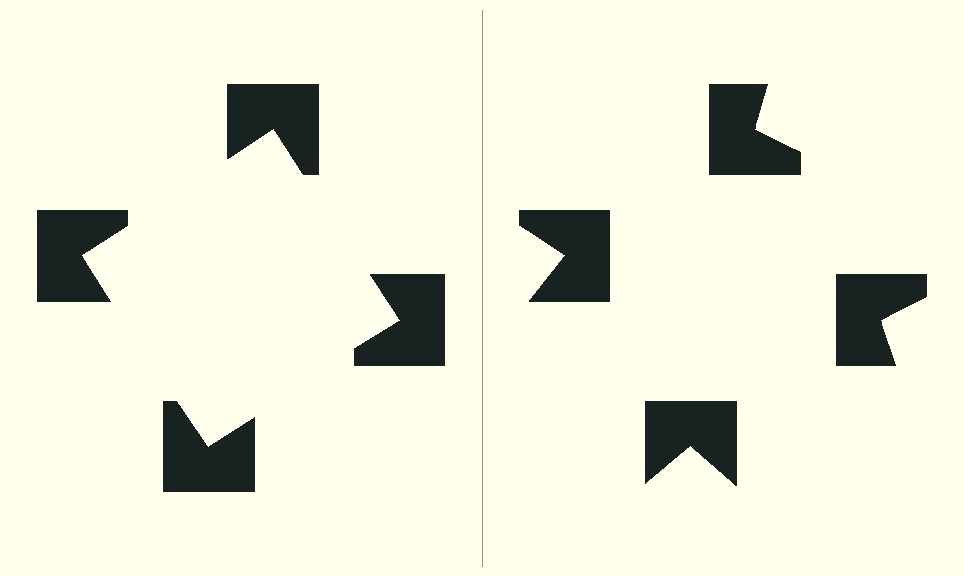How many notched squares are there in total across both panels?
8 — 4 on each side.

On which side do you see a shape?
An illusory square appears on the left side. On the right side the wedge cuts are rotated, so no coherent shape forms.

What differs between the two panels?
The notched squares are positioned identically on both sides; only the wedge orientations differ. On the left they align to a square; on the right they are misaligned.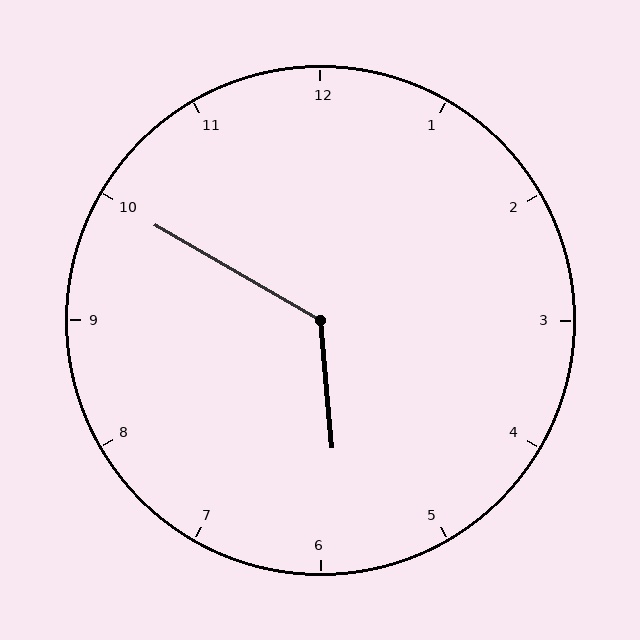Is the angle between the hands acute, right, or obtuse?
It is obtuse.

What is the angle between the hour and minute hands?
Approximately 125 degrees.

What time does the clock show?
5:50.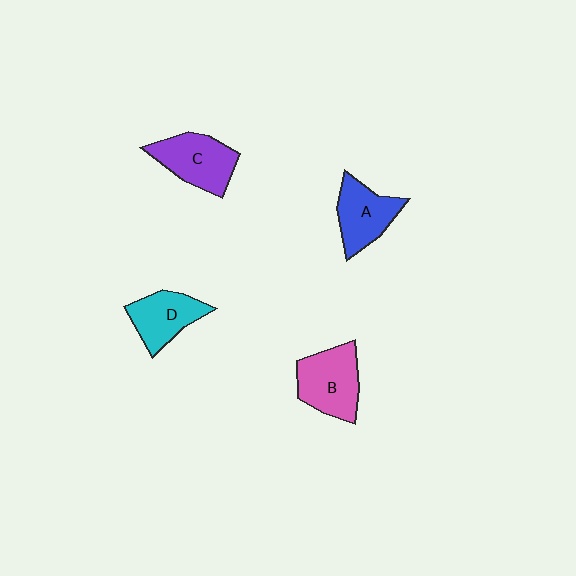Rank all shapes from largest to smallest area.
From largest to smallest: B (pink), C (purple), A (blue), D (cyan).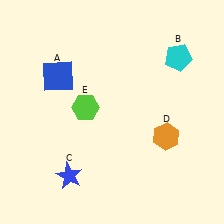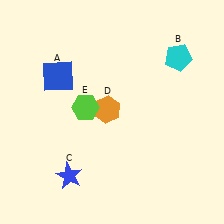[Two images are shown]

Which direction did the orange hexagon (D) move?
The orange hexagon (D) moved left.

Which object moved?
The orange hexagon (D) moved left.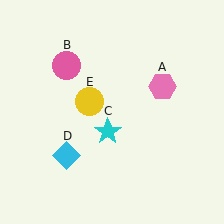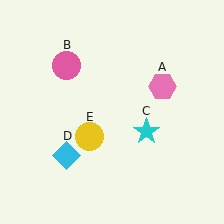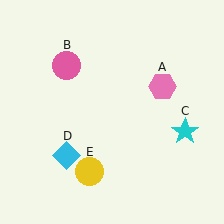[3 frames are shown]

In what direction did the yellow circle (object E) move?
The yellow circle (object E) moved down.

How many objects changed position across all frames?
2 objects changed position: cyan star (object C), yellow circle (object E).